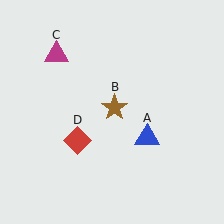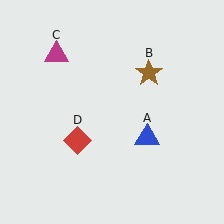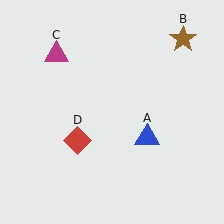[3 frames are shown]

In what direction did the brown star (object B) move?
The brown star (object B) moved up and to the right.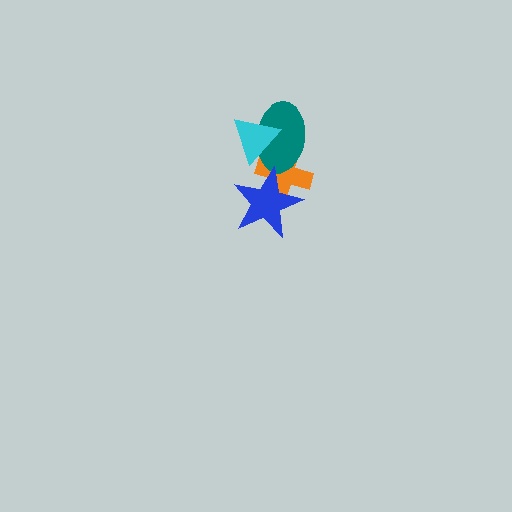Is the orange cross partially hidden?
Yes, it is partially covered by another shape.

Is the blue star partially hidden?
No, no other shape covers it.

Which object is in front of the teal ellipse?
The cyan triangle is in front of the teal ellipse.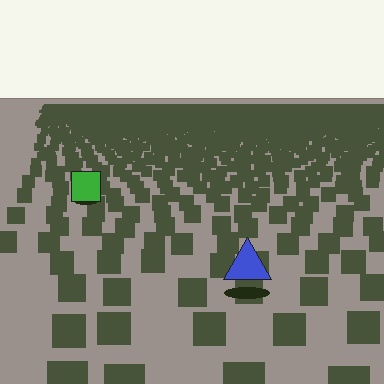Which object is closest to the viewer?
The blue triangle is closest. The texture marks near it are larger and more spread out.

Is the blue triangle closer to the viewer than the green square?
Yes. The blue triangle is closer — you can tell from the texture gradient: the ground texture is coarser near it.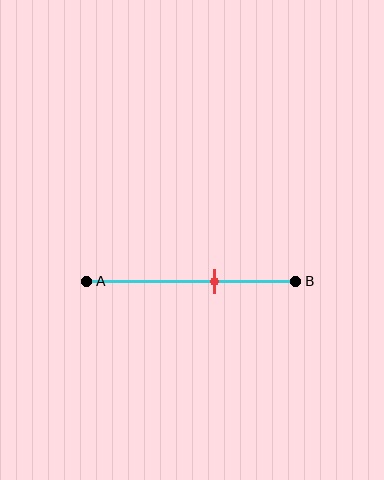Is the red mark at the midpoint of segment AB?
No, the mark is at about 60% from A, not at the 50% midpoint.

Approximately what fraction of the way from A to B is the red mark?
The red mark is approximately 60% of the way from A to B.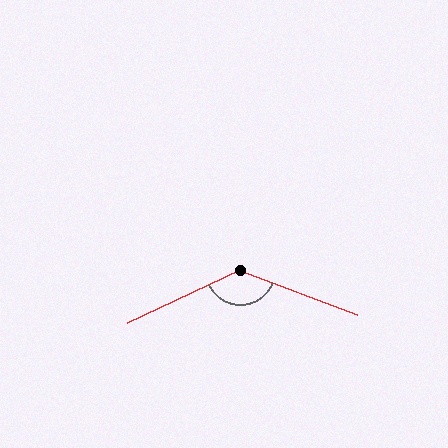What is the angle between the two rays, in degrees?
Approximately 134 degrees.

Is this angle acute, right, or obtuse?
It is obtuse.